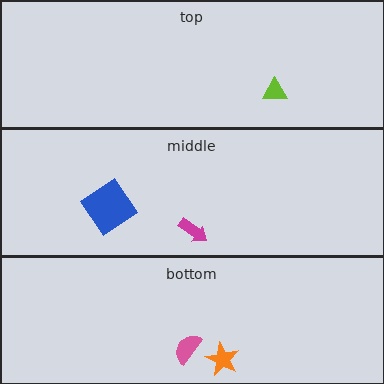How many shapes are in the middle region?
2.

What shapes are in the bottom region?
The pink semicircle, the orange star.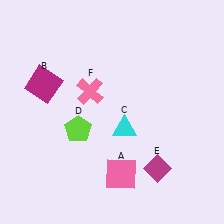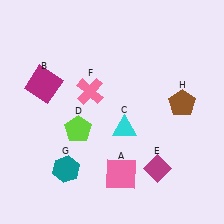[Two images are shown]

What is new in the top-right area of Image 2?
A brown pentagon (H) was added in the top-right area of Image 2.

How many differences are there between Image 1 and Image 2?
There are 2 differences between the two images.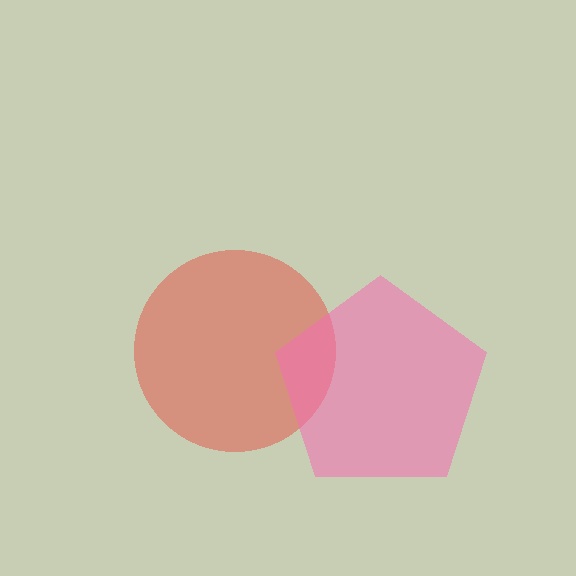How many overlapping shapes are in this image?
There are 2 overlapping shapes in the image.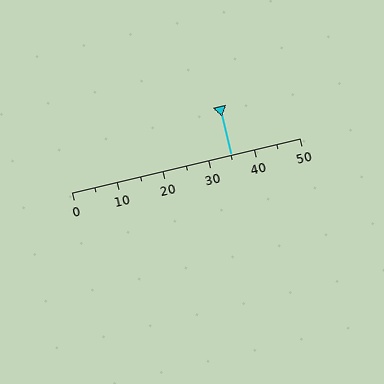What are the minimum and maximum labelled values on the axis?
The axis runs from 0 to 50.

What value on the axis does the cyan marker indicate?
The marker indicates approximately 35.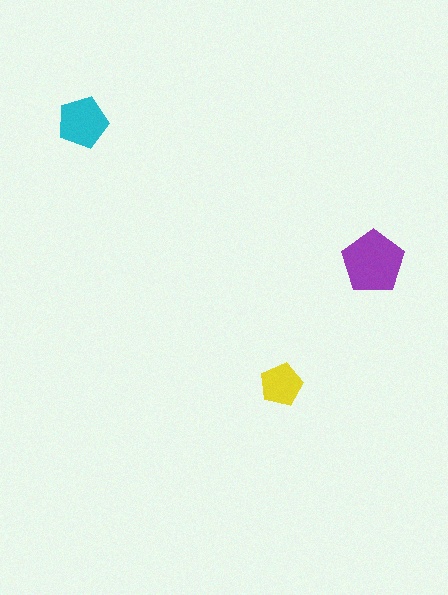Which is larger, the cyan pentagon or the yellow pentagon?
The cyan one.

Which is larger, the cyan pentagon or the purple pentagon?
The purple one.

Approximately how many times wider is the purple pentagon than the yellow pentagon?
About 1.5 times wider.